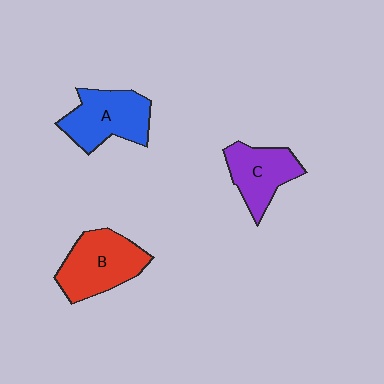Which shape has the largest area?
Shape B (red).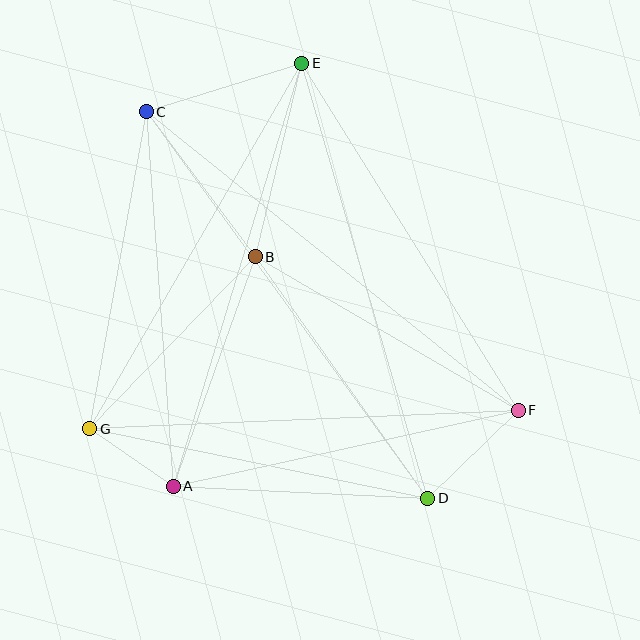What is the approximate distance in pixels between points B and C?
The distance between B and C is approximately 181 pixels.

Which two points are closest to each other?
Points A and G are closest to each other.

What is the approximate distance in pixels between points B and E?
The distance between B and E is approximately 199 pixels.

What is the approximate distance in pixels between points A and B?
The distance between A and B is approximately 244 pixels.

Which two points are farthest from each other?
Points C and D are farthest from each other.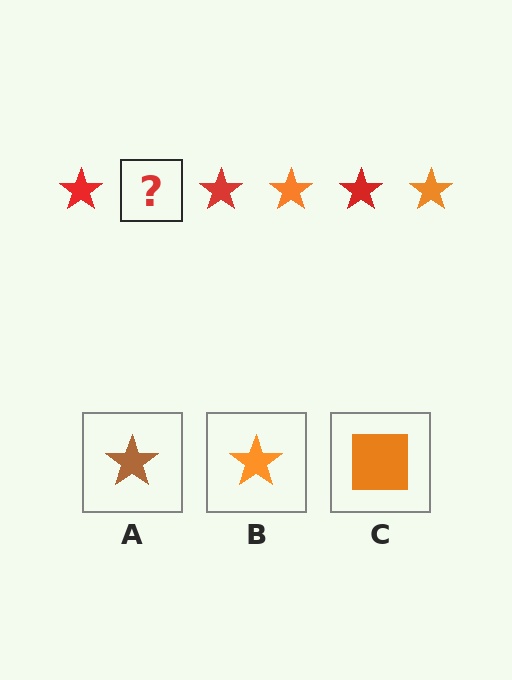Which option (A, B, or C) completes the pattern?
B.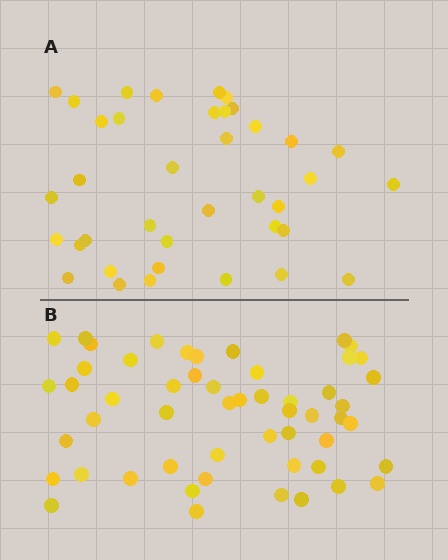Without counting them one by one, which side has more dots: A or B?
Region B (the bottom region) has more dots.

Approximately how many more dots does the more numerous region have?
Region B has approximately 15 more dots than region A.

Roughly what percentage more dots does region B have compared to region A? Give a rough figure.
About 40% more.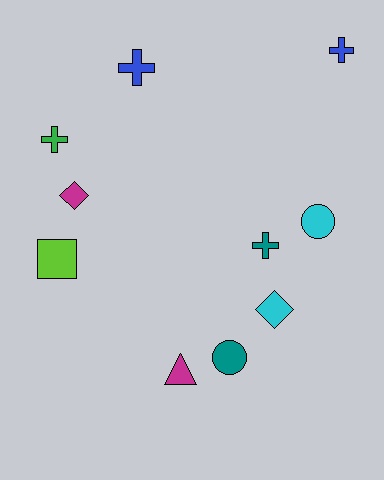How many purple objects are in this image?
There are no purple objects.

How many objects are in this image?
There are 10 objects.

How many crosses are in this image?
There are 4 crosses.